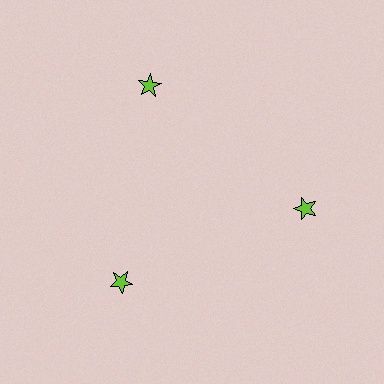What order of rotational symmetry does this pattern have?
This pattern has 3-fold rotational symmetry.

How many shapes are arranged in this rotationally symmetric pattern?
There are 3 shapes, arranged in 3 groups of 1.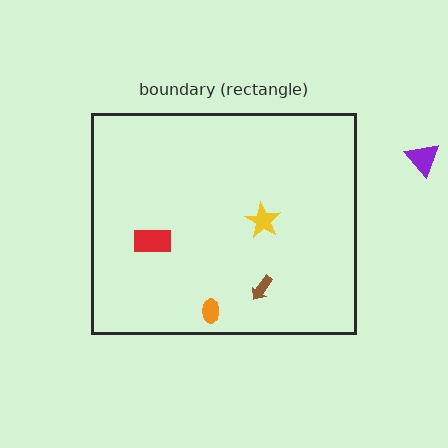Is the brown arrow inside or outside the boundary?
Inside.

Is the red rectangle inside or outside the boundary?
Inside.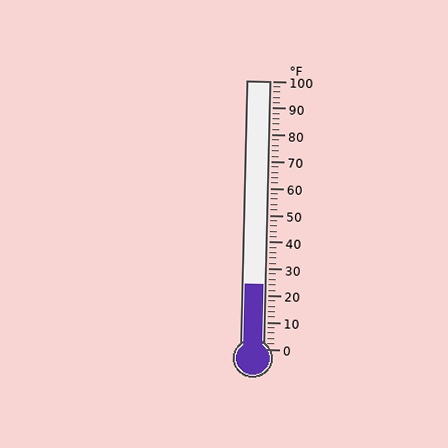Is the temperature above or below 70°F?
The temperature is below 70°F.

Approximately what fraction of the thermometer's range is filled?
The thermometer is filled to approximately 25% of its range.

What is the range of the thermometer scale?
The thermometer scale ranges from 0°F to 100°F.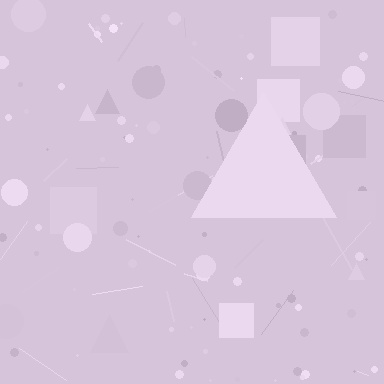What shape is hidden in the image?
A triangle is hidden in the image.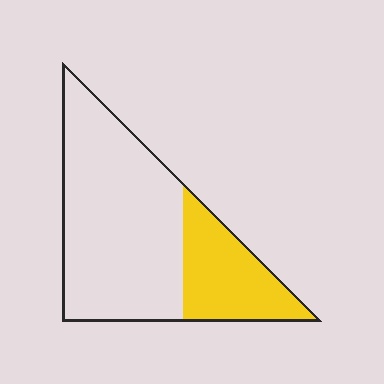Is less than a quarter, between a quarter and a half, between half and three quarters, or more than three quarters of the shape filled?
Between a quarter and a half.